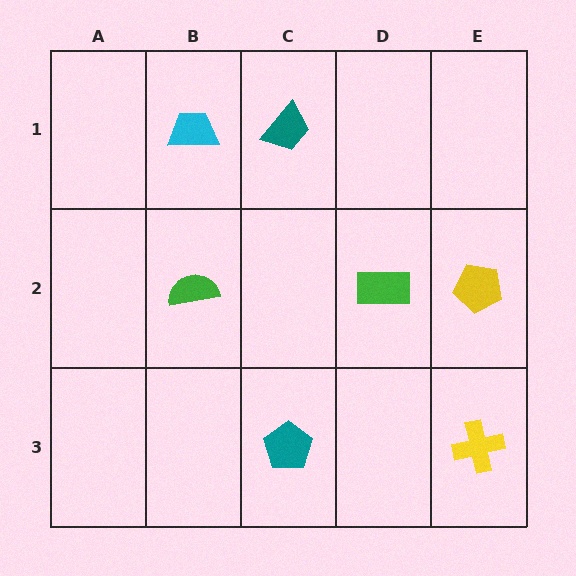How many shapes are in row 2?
3 shapes.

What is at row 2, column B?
A green semicircle.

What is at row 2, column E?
A yellow pentagon.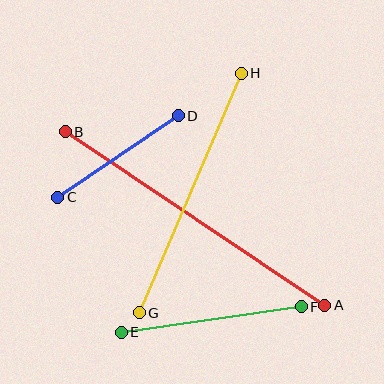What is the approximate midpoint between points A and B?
The midpoint is at approximately (195, 218) pixels.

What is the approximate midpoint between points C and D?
The midpoint is at approximately (118, 157) pixels.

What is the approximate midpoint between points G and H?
The midpoint is at approximately (190, 193) pixels.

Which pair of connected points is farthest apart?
Points A and B are farthest apart.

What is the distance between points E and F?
The distance is approximately 182 pixels.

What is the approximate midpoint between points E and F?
The midpoint is at approximately (211, 320) pixels.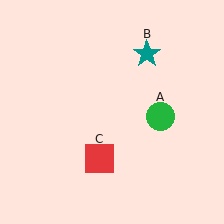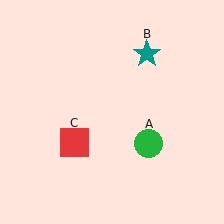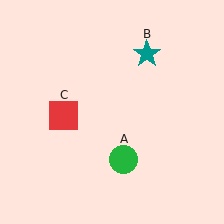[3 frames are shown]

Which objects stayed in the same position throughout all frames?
Teal star (object B) remained stationary.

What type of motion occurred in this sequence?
The green circle (object A), red square (object C) rotated clockwise around the center of the scene.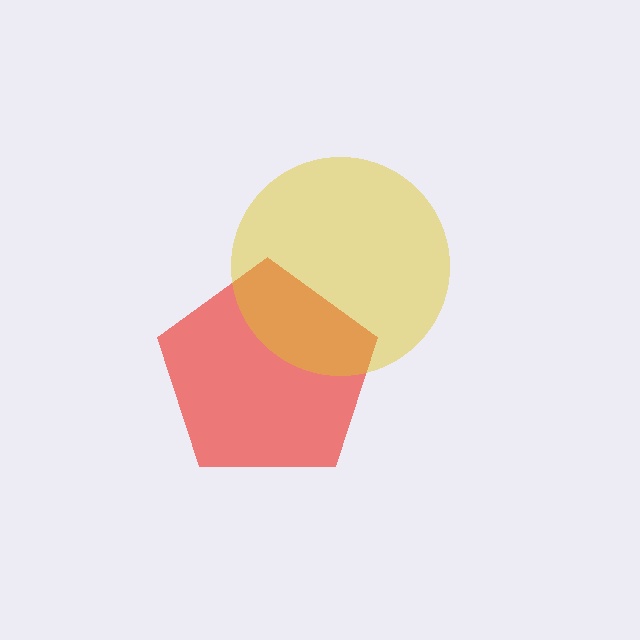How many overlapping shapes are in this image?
There are 2 overlapping shapes in the image.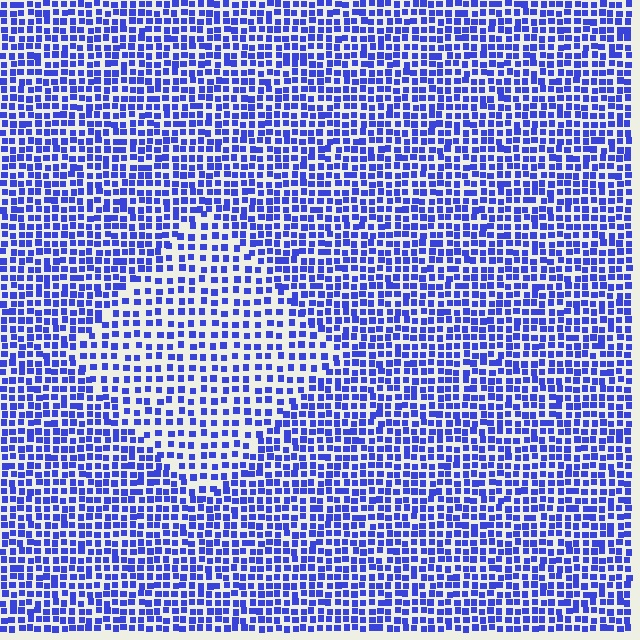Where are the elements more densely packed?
The elements are more densely packed outside the diamond boundary.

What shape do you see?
I see a diamond.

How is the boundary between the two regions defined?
The boundary is defined by a change in element density (approximately 1.6x ratio). All elements are the same color, size, and shape.